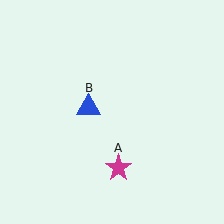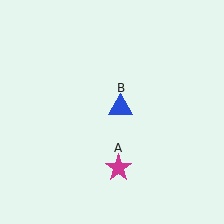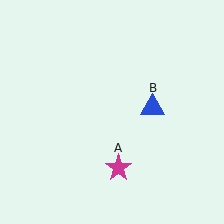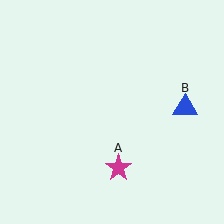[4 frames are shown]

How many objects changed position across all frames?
1 object changed position: blue triangle (object B).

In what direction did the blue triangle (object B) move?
The blue triangle (object B) moved right.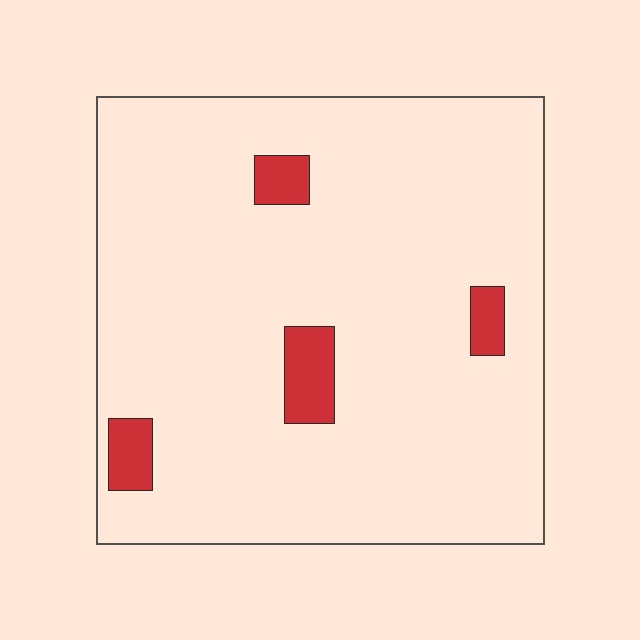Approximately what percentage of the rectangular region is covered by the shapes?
Approximately 5%.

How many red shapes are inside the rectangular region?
4.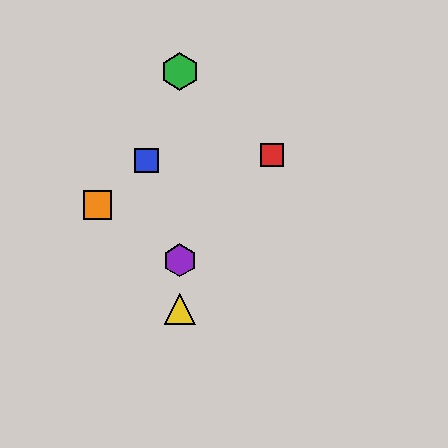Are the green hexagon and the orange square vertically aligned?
No, the green hexagon is at x≈180 and the orange square is at x≈98.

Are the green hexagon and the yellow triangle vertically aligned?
Yes, both are at x≈180.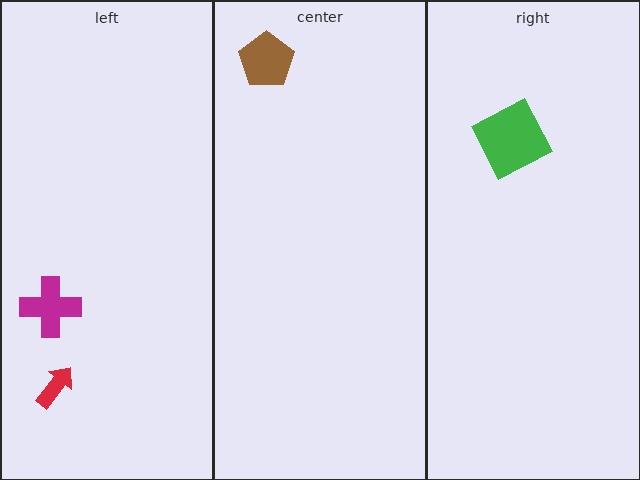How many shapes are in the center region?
1.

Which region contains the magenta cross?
The left region.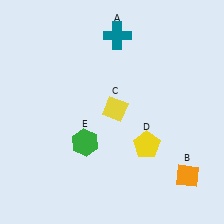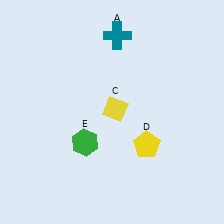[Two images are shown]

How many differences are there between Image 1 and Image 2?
There is 1 difference between the two images.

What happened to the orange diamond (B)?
The orange diamond (B) was removed in Image 2. It was in the bottom-right area of Image 1.